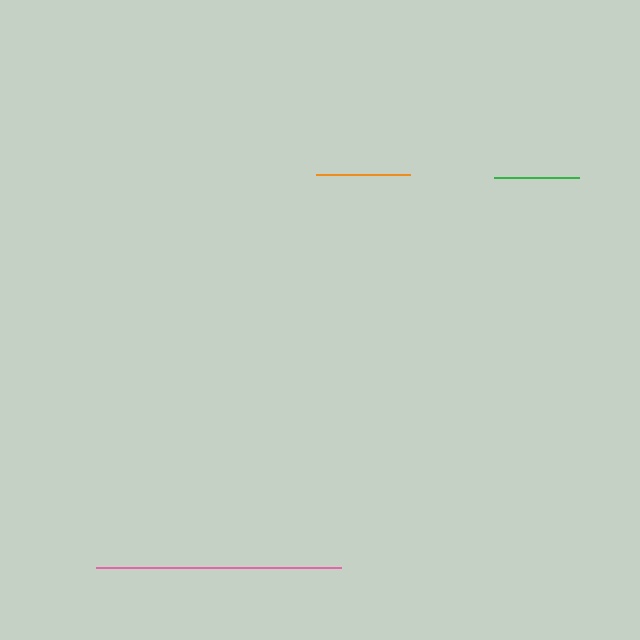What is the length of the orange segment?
The orange segment is approximately 93 pixels long.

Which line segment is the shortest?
The green line is the shortest at approximately 86 pixels.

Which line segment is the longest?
The pink line is the longest at approximately 245 pixels.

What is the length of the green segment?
The green segment is approximately 86 pixels long.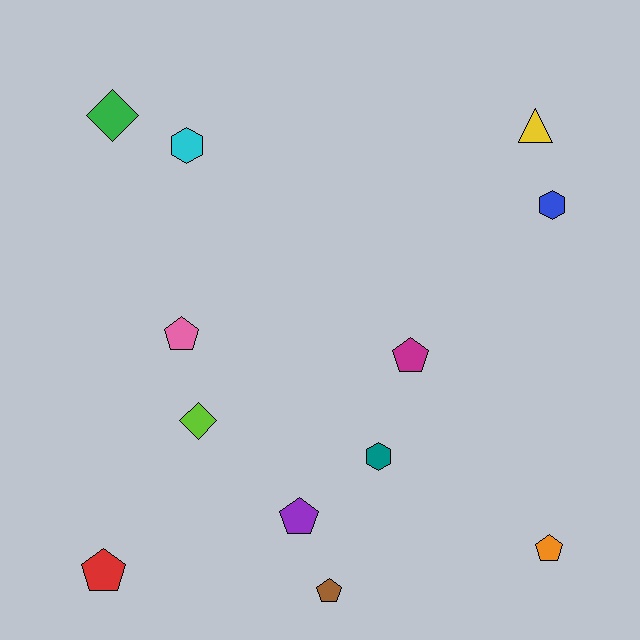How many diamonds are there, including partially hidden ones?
There are 2 diamonds.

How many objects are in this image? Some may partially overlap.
There are 12 objects.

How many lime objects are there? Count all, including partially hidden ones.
There is 1 lime object.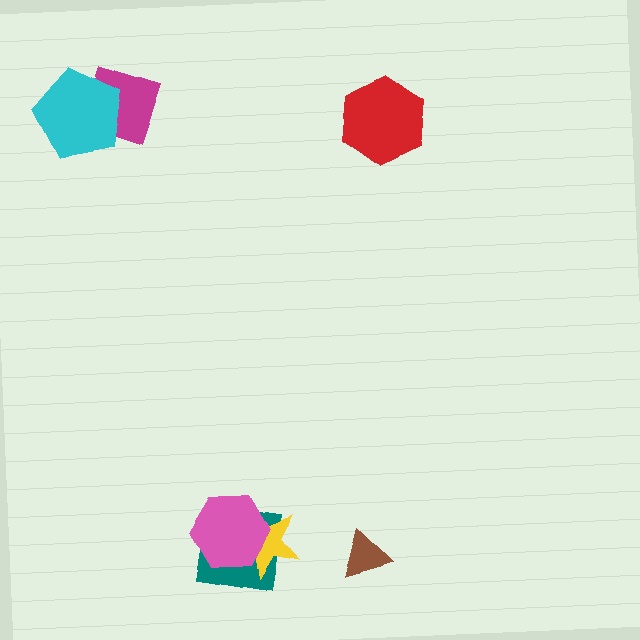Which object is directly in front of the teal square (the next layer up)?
The yellow star is directly in front of the teal square.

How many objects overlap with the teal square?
2 objects overlap with the teal square.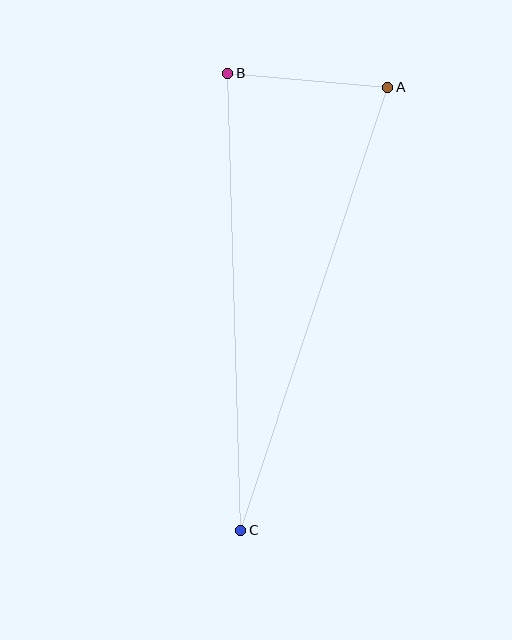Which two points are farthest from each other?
Points A and C are farthest from each other.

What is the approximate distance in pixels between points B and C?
The distance between B and C is approximately 457 pixels.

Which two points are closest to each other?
Points A and B are closest to each other.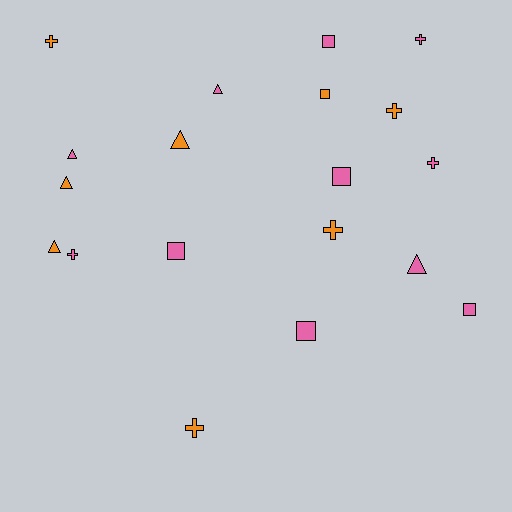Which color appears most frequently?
Pink, with 11 objects.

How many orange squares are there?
There is 1 orange square.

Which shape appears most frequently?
Cross, with 7 objects.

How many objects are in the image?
There are 19 objects.